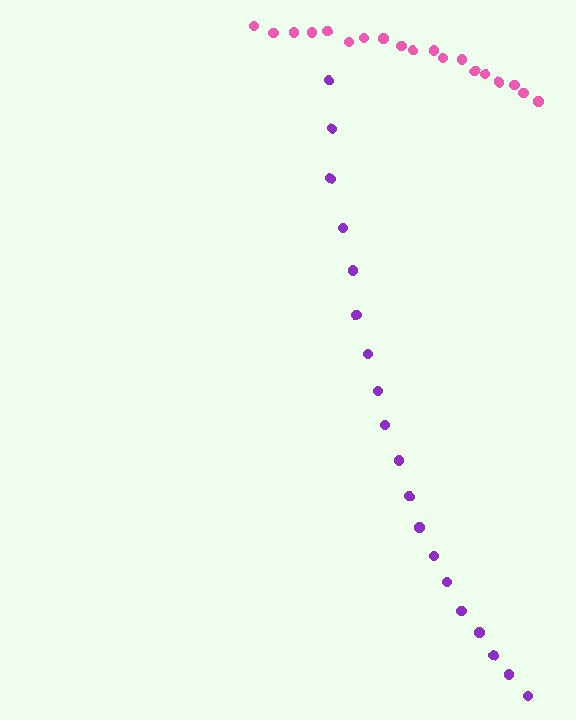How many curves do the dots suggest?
There are 2 distinct paths.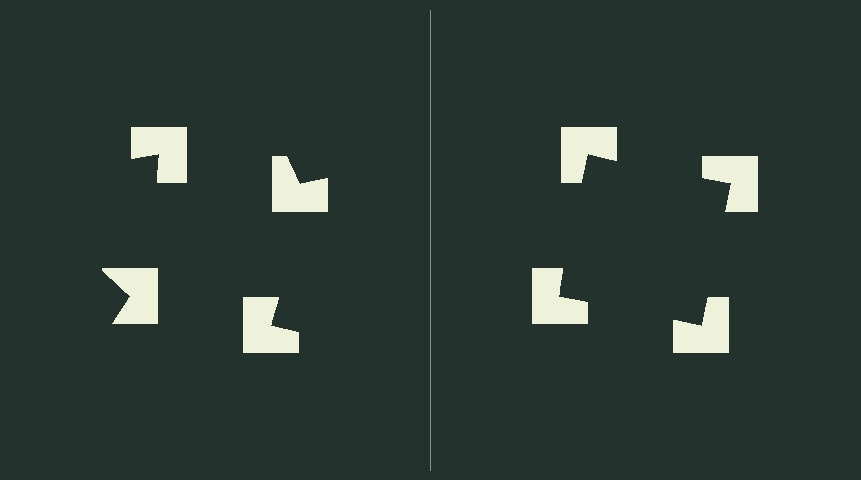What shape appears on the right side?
An illusory square.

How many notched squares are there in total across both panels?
8 — 4 on each side.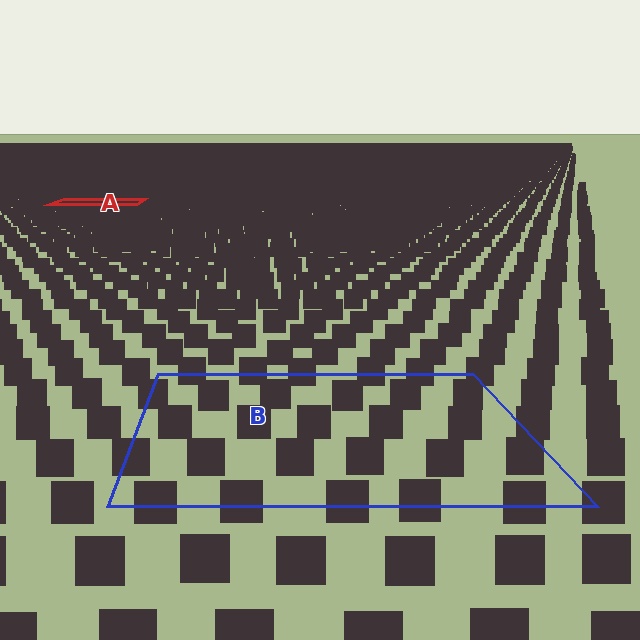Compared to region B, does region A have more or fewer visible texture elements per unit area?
Region A has more texture elements per unit area — they are packed more densely because it is farther away.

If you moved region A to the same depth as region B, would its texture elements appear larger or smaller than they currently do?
They would appear larger. At a closer depth, the same texture elements are projected at a bigger on-screen size.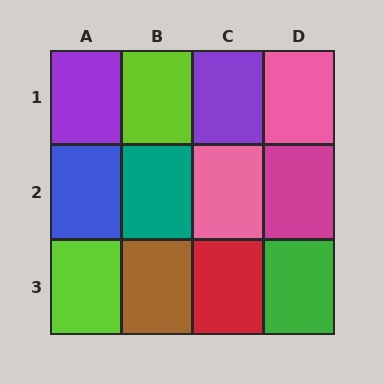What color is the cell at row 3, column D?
Green.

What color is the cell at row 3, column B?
Brown.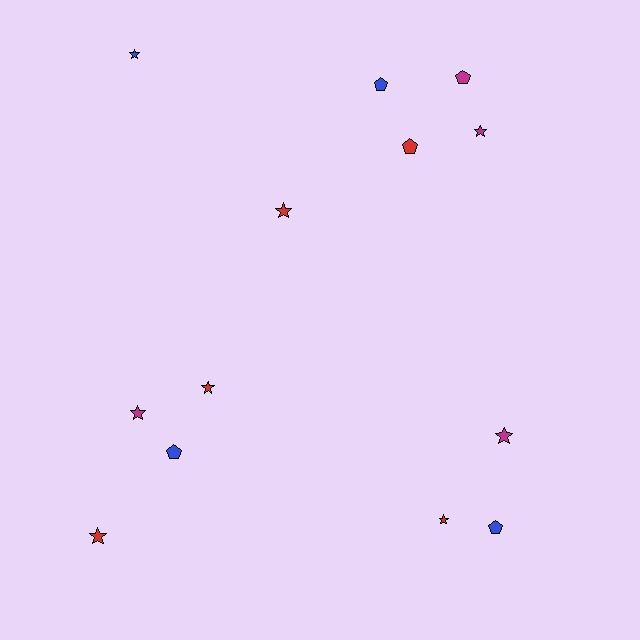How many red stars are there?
There are 4 red stars.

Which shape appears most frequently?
Star, with 8 objects.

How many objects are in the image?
There are 13 objects.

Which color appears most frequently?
Red, with 5 objects.